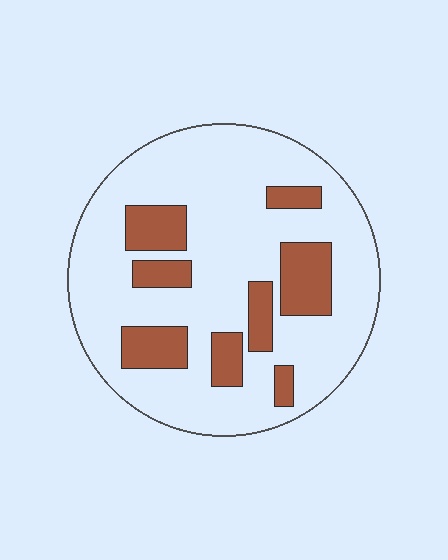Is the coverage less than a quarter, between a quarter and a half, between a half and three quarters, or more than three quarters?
Less than a quarter.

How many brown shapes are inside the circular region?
8.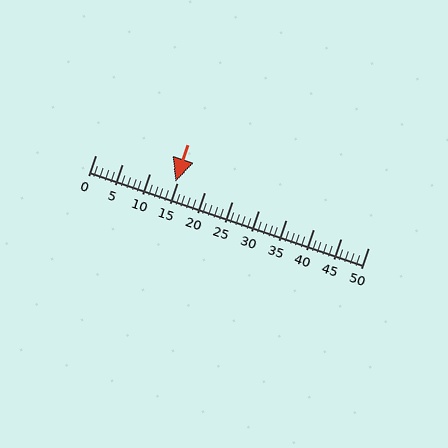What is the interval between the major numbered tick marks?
The major tick marks are spaced 5 units apart.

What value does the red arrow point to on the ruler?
The red arrow points to approximately 15.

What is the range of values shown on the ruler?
The ruler shows values from 0 to 50.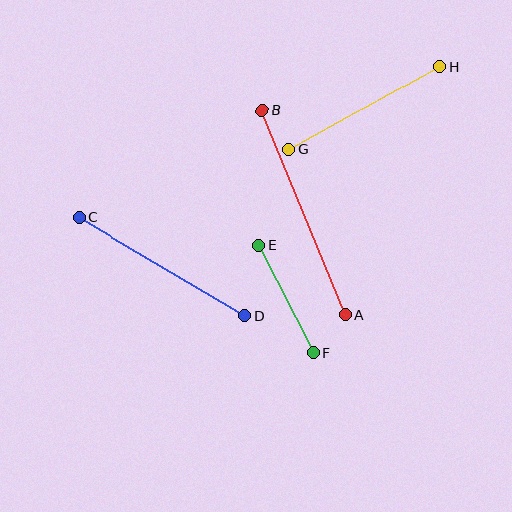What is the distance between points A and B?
The distance is approximately 221 pixels.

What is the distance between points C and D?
The distance is approximately 192 pixels.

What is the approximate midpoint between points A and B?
The midpoint is at approximately (304, 213) pixels.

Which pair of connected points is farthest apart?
Points A and B are farthest apart.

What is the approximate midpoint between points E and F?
The midpoint is at approximately (286, 299) pixels.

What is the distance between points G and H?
The distance is approximately 172 pixels.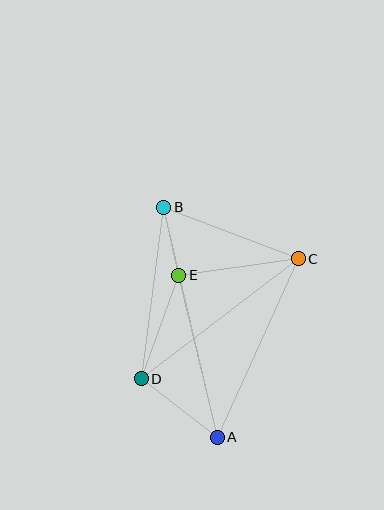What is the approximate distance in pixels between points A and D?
The distance between A and D is approximately 96 pixels.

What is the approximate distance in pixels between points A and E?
The distance between A and E is approximately 167 pixels.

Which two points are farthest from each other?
Points A and B are farthest from each other.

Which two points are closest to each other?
Points B and E are closest to each other.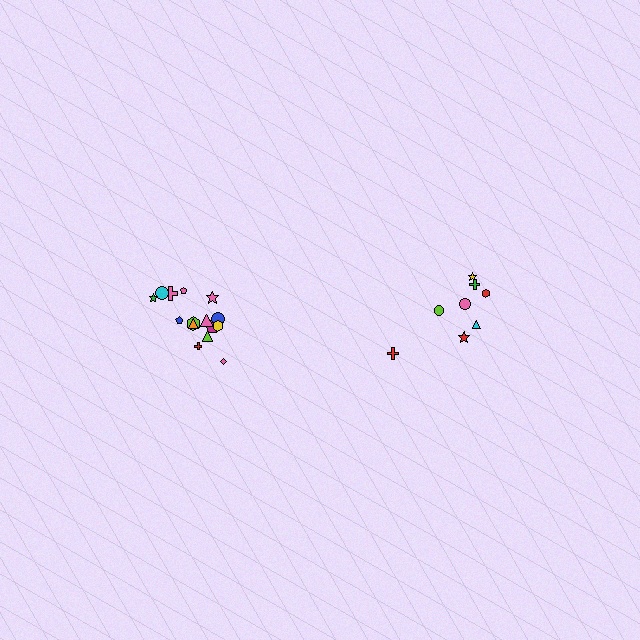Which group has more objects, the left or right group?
The left group.